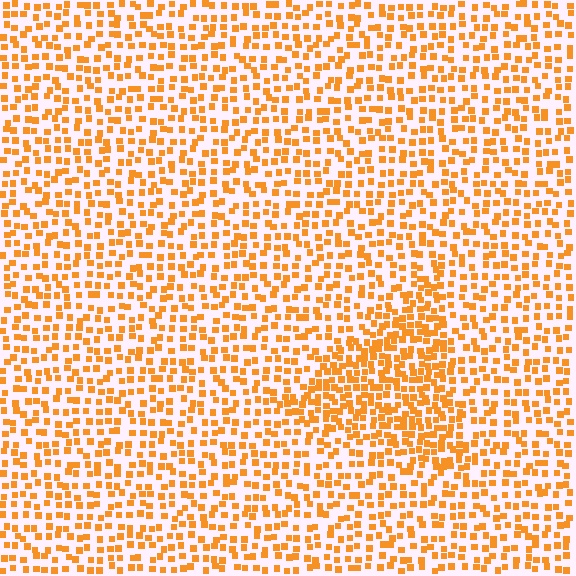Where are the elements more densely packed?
The elements are more densely packed inside the triangle boundary.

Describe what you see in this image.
The image contains small orange elements arranged at two different densities. A triangle-shaped region is visible where the elements are more densely packed than the surrounding area.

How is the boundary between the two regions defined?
The boundary is defined by a change in element density (approximately 1.8x ratio). All elements are the same color, size, and shape.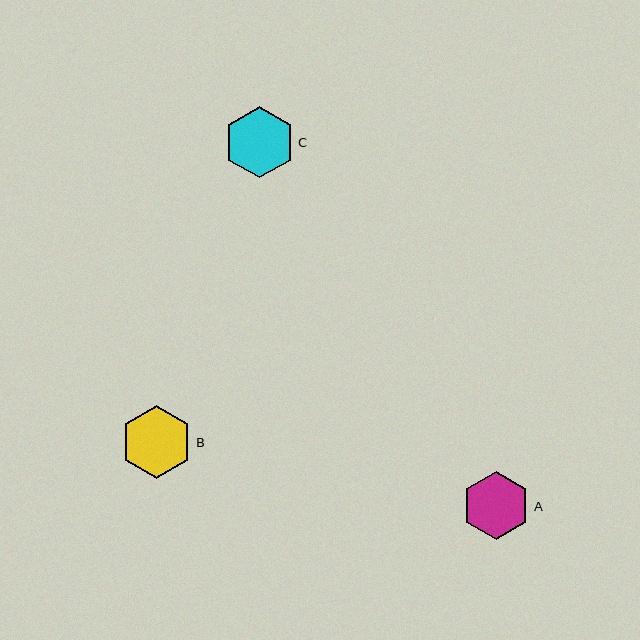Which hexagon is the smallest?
Hexagon A is the smallest with a size of approximately 68 pixels.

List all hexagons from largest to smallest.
From largest to smallest: B, C, A.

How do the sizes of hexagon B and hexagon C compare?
Hexagon B and hexagon C are approximately the same size.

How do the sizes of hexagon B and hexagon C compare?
Hexagon B and hexagon C are approximately the same size.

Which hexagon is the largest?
Hexagon B is the largest with a size of approximately 72 pixels.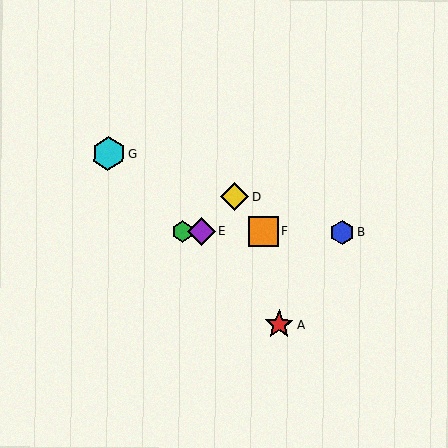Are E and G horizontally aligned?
No, E is at y≈231 and G is at y≈154.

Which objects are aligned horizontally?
Objects B, C, E, F are aligned horizontally.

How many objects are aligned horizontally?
4 objects (B, C, E, F) are aligned horizontally.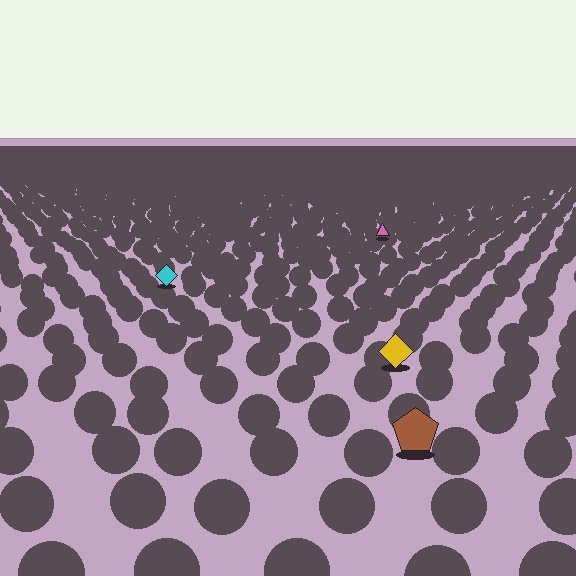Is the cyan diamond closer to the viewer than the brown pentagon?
No. The brown pentagon is closer — you can tell from the texture gradient: the ground texture is coarser near it.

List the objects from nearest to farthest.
From nearest to farthest: the brown pentagon, the yellow diamond, the cyan diamond, the pink triangle.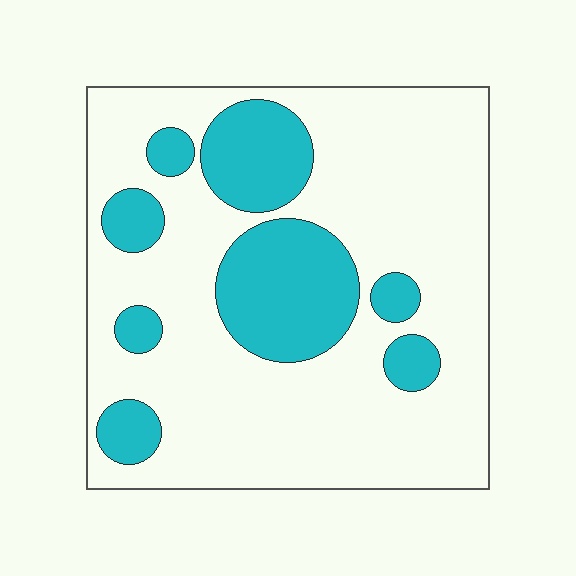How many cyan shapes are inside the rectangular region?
8.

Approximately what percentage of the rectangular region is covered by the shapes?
Approximately 25%.